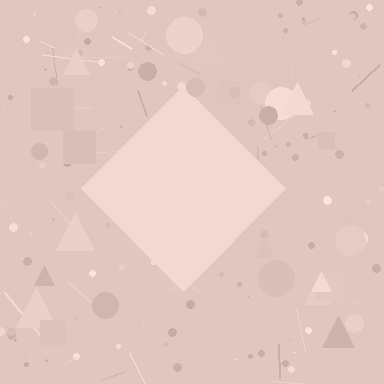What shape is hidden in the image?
A diamond is hidden in the image.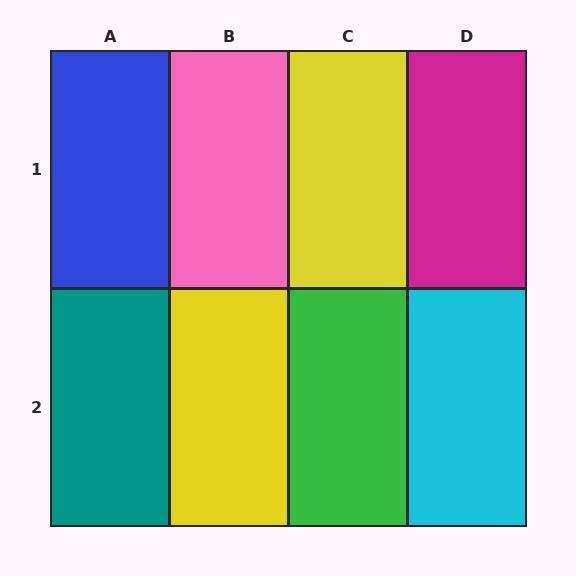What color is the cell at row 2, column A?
Teal.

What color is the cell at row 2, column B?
Yellow.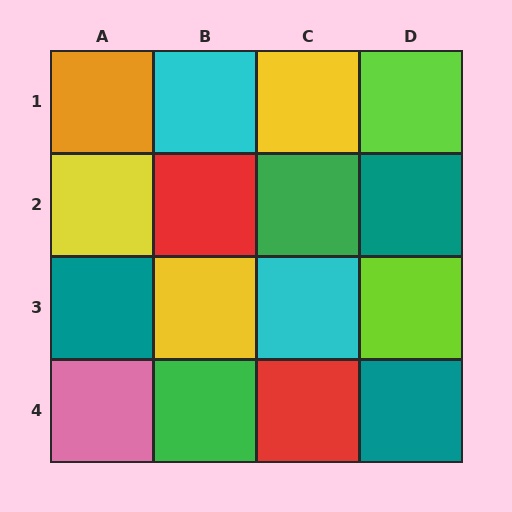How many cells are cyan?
2 cells are cyan.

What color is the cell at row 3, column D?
Lime.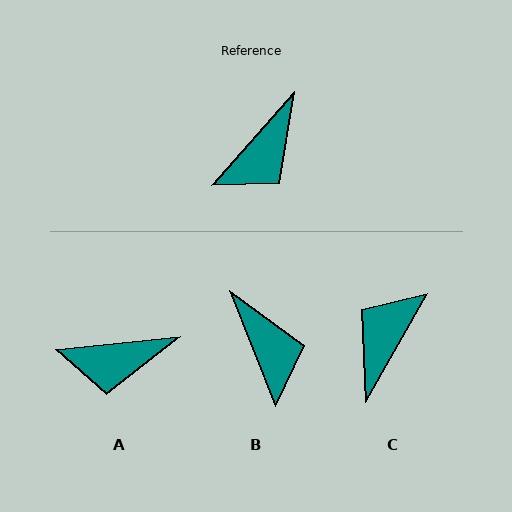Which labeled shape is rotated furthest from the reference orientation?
C, about 168 degrees away.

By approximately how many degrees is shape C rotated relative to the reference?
Approximately 168 degrees clockwise.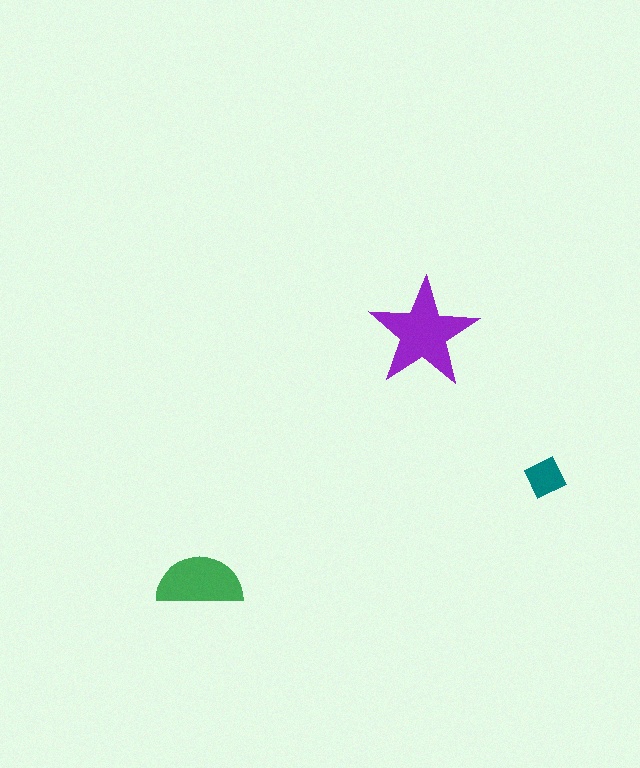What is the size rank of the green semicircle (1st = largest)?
2nd.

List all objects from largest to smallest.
The purple star, the green semicircle, the teal diamond.